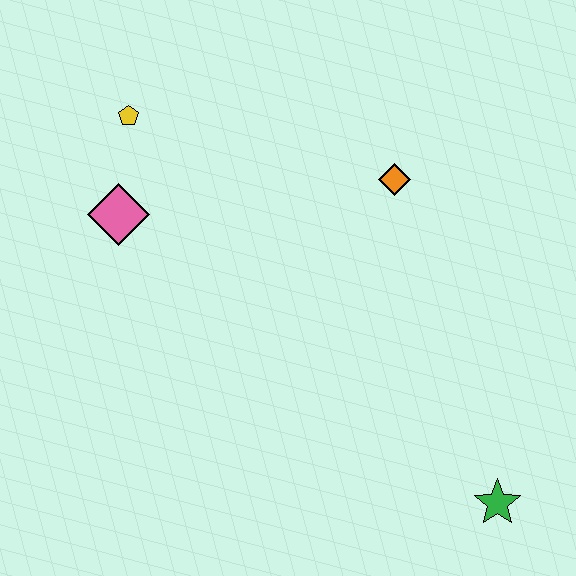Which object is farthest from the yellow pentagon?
The green star is farthest from the yellow pentagon.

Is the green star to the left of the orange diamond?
No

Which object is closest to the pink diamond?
The yellow pentagon is closest to the pink diamond.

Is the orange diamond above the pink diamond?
Yes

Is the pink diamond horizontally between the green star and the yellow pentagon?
No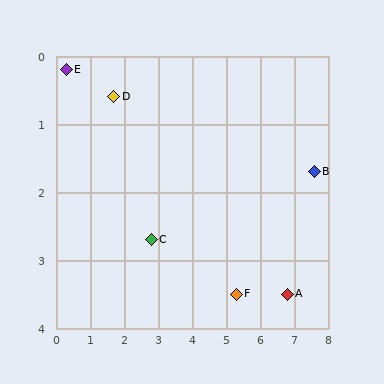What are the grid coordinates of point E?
Point E is at approximately (0.3, 0.2).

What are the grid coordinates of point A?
Point A is at approximately (6.8, 3.5).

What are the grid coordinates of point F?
Point F is at approximately (5.3, 3.5).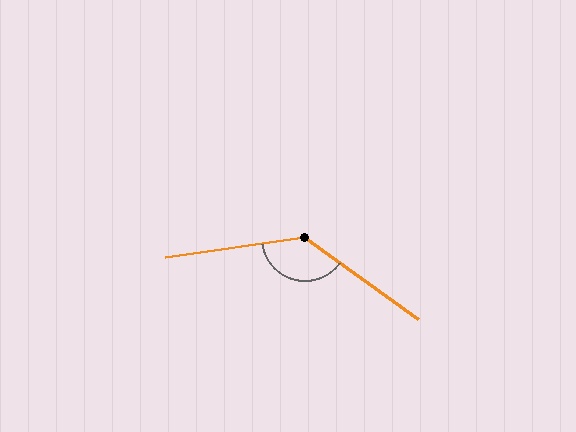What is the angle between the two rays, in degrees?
Approximately 136 degrees.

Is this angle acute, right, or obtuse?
It is obtuse.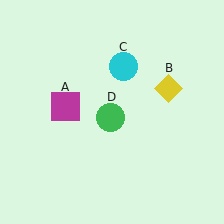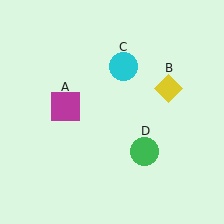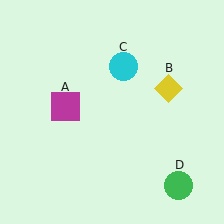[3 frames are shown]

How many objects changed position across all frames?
1 object changed position: green circle (object D).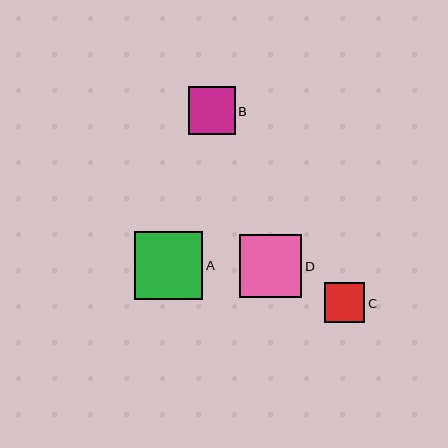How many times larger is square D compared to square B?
Square D is approximately 1.3 times the size of square B.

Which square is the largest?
Square A is the largest with a size of approximately 68 pixels.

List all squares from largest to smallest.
From largest to smallest: A, D, B, C.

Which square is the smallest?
Square C is the smallest with a size of approximately 40 pixels.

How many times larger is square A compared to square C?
Square A is approximately 1.7 times the size of square C.